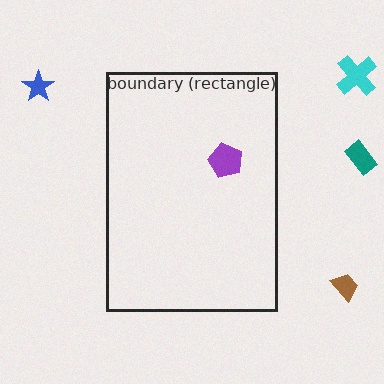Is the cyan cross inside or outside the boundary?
Outside.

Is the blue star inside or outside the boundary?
Outside.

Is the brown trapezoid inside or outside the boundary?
Outside.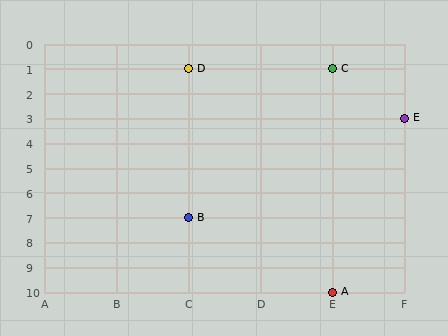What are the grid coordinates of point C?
Point C is at grid coordinates (E, 1).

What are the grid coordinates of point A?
Point A is at grid coordinates (E, 10).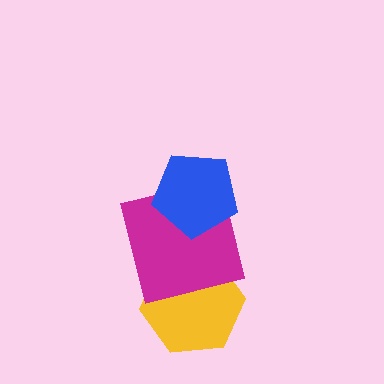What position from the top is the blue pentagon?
The blue pentagon is 1st from the top.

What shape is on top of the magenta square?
The blue pentagon is on top of the magenta square.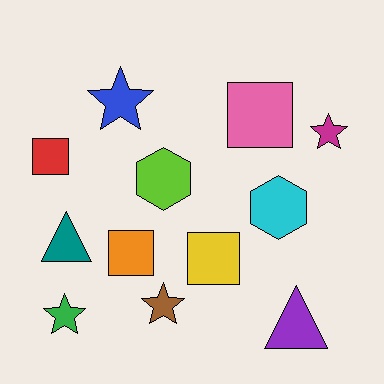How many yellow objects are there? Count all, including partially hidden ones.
There is 1 yellow object.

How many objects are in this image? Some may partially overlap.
There are 12 objects.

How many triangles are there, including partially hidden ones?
There are 2 triangles.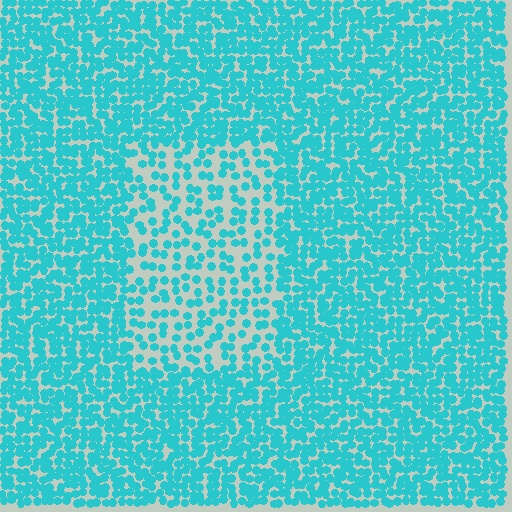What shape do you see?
I see a rectangle.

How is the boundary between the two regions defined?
The boundary is defined by a change in element density (approximately 2.1x ratio). All elements are the same color, size, and shape.